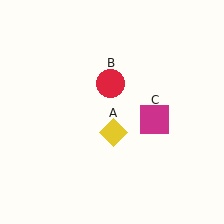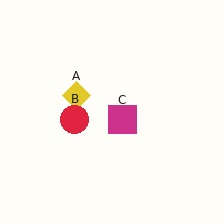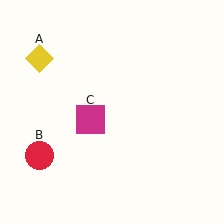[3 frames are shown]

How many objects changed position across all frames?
3 objects changed position: yellow diamond (object A), red circle (object B), magenta square (object C).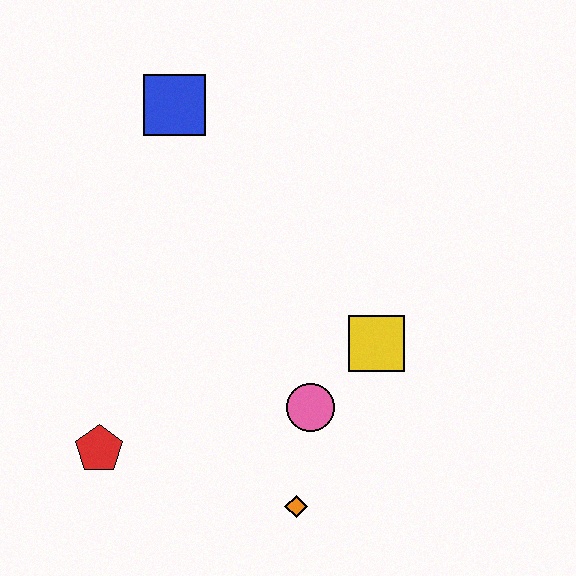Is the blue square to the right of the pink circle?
No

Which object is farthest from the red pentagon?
The blue square is farthest from the red pentagon.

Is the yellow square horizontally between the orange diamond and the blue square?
No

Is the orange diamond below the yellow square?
Yes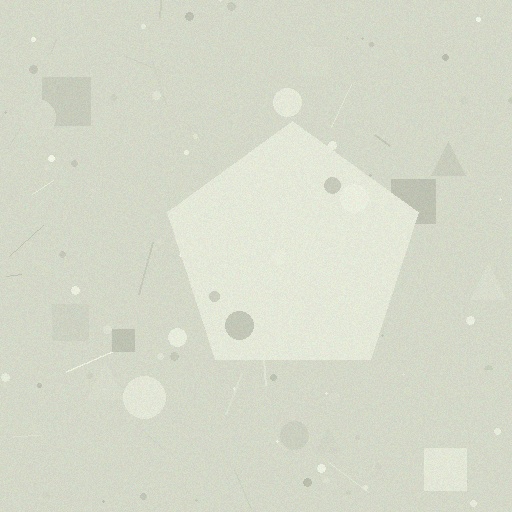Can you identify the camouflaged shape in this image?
The camouflaged shape is a pentagon.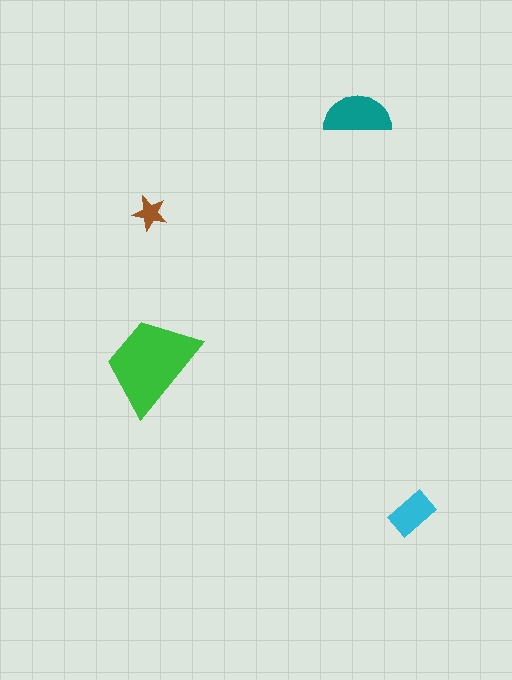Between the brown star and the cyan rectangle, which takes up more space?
The cyan rectangle.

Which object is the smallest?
The brown star.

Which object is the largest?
The green trapezoid.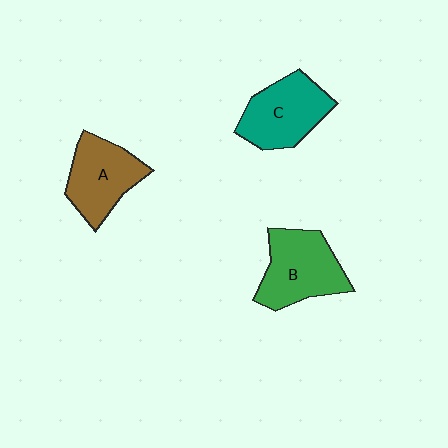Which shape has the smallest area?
Shape A (brown).